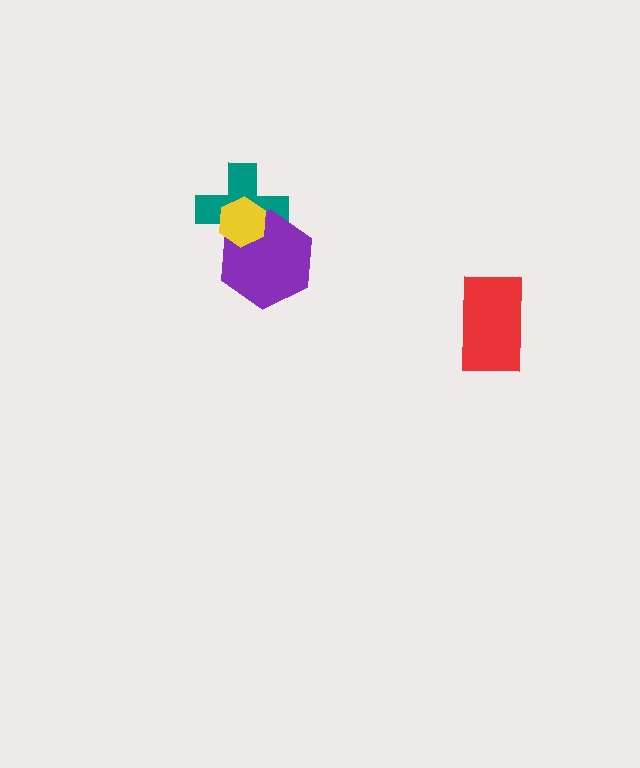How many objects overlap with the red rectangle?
0 objects overlap with the red rectangle.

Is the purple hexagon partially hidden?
Yes, it is partially covered by another shape.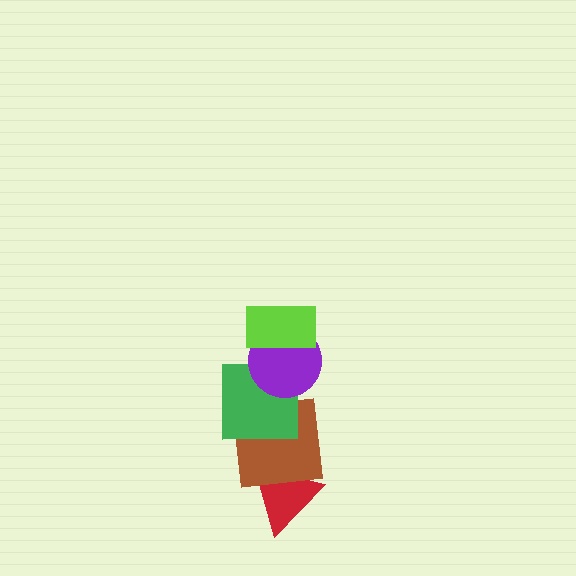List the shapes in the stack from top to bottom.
From top to bottom: the lime rectangle, the purple circle, the green square, the brown square, the red triangle.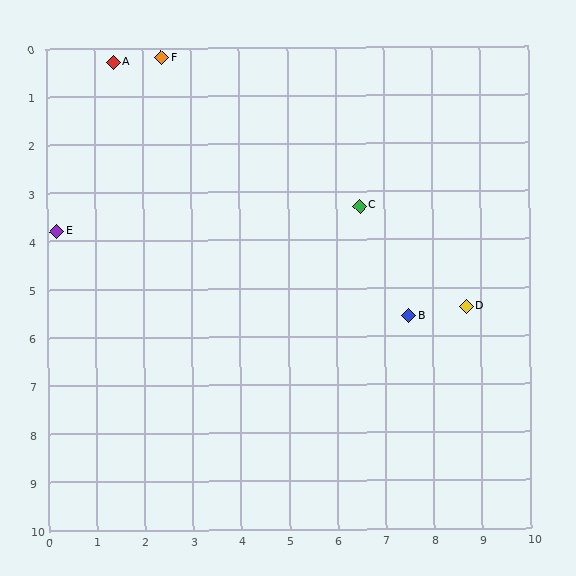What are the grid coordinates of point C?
Point C is at approximately (6.5, 3.3).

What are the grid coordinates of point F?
Point F is at approximately (2.4, 0.2).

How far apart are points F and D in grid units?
Points F and D are about 8.2 grid units apart.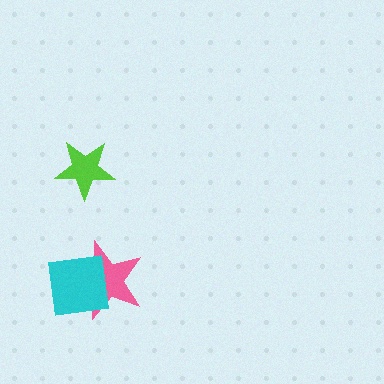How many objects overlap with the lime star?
0 objects overlap with the lime star.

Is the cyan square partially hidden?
No, no other shape covers it.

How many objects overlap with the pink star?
1 object overlaps with the pink star.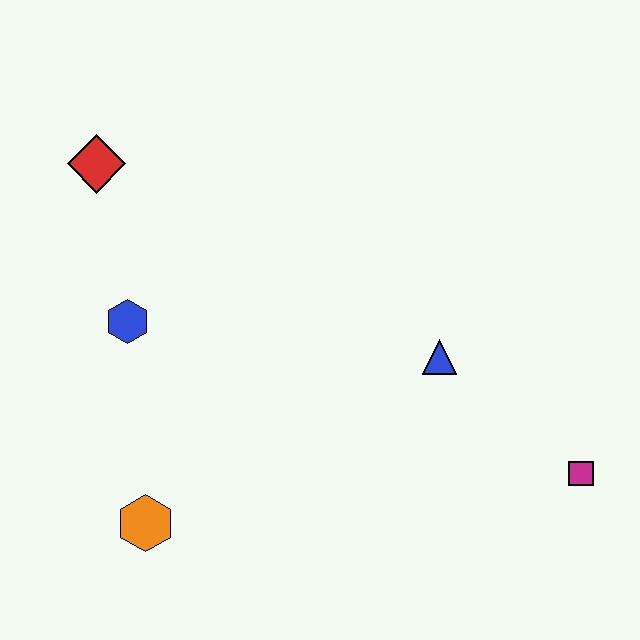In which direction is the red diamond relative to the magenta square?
The red diamond is to the left of the magenta square.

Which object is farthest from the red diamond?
The magenta square is farthest from the red diamond.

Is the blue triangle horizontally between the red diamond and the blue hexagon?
No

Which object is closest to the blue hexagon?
The red diamond is closest to the blue hexagon.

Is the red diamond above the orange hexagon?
Yes